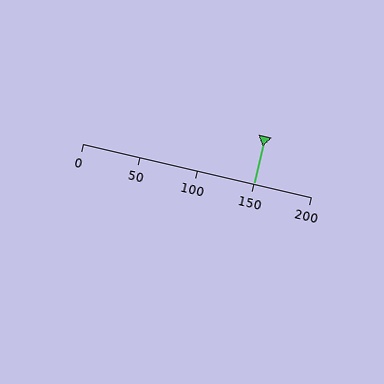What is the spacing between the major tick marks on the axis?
The major ticks are spaced 50 apart.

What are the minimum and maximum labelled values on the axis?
The axis runs from 0 to 200.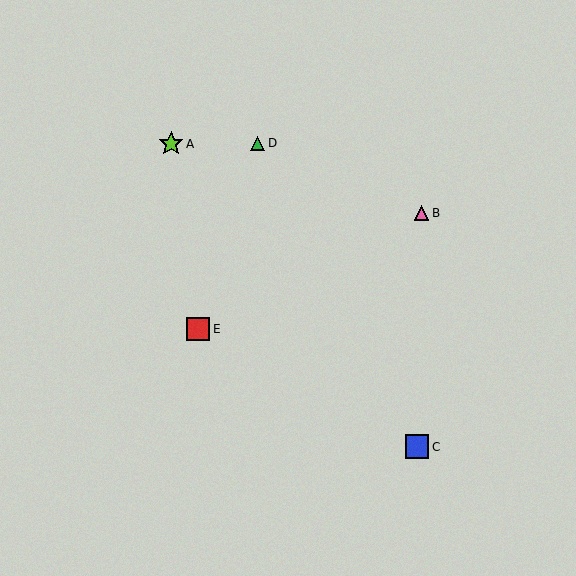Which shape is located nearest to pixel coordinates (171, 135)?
The lime star (labeled A) at (171, 144) is nearest to that location.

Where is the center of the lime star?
The center of the lime star is at (171, 144).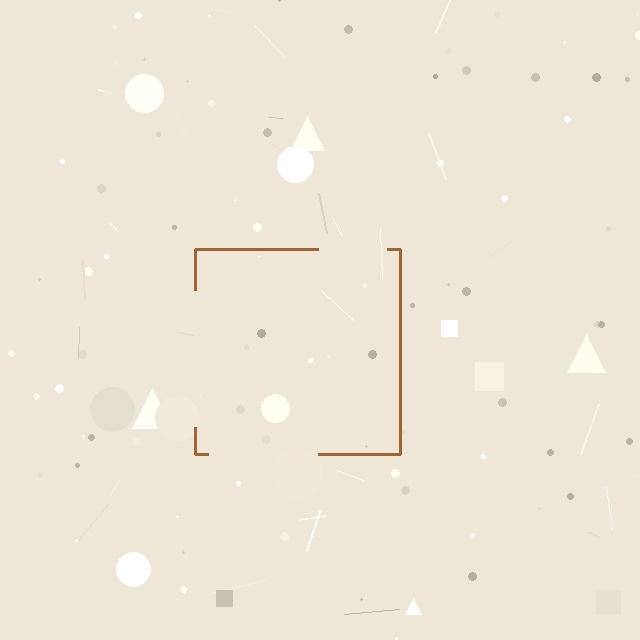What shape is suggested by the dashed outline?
The dashed outline suggests a square.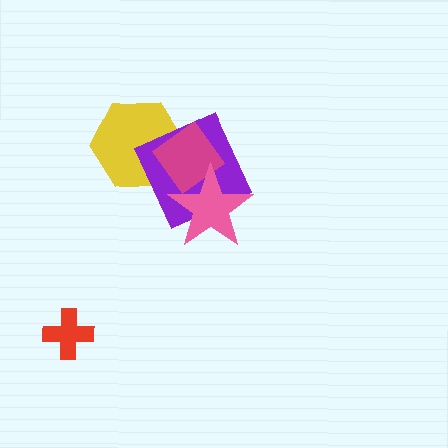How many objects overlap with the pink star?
2 objects overlap with the pink star.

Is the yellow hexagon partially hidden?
Yes, it is partially covered by another shape.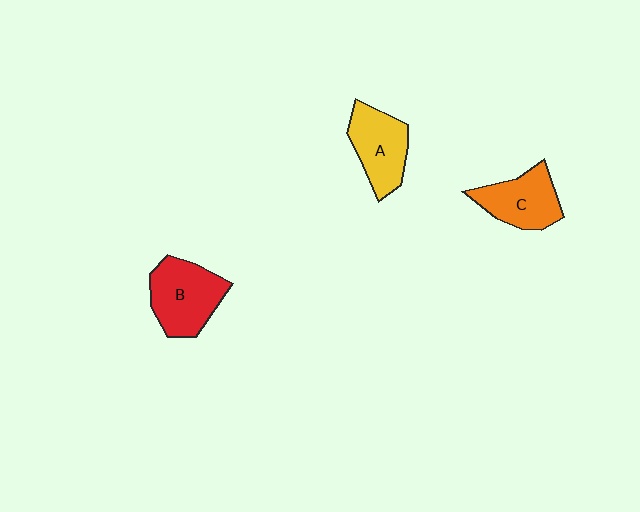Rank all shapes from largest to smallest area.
From largest to smallest: B (red), A (yellow), C (orange).